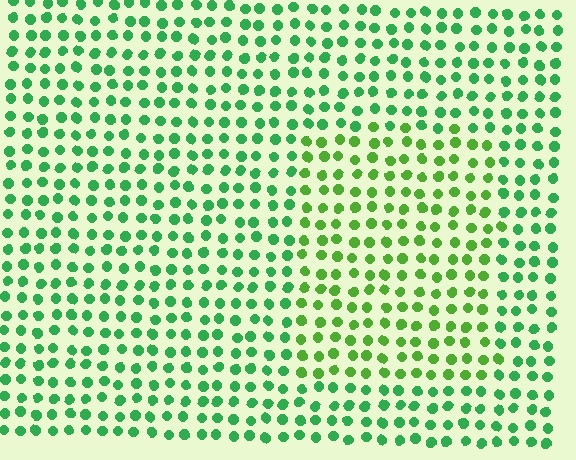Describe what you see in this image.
The image is filled with small green elements in a uniform arrangement. A rectangle-shaped region is visible where the elements are tinted to a slightly different hue, forming a subtle color boundary.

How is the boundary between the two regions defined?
The boundary is defined purely by a slight shift in hue (about 30 degrees). Spacing, size, and orientation are identical on both sides.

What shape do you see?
I see a rectangle.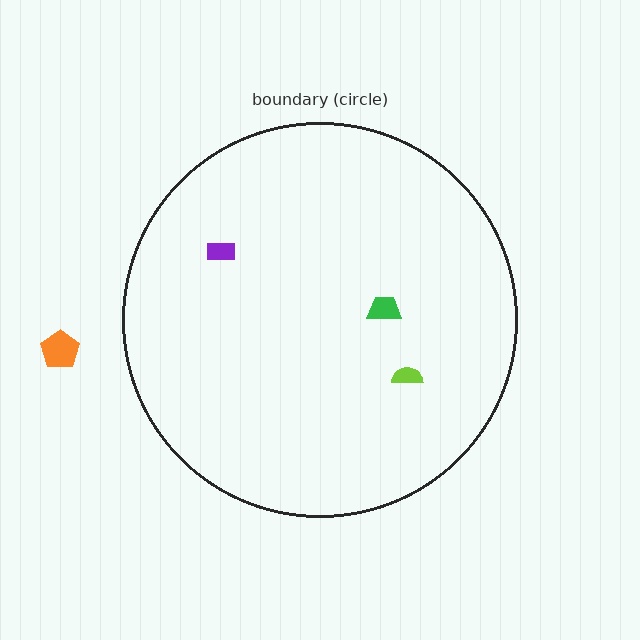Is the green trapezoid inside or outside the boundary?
Inside.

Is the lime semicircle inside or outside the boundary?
Inside.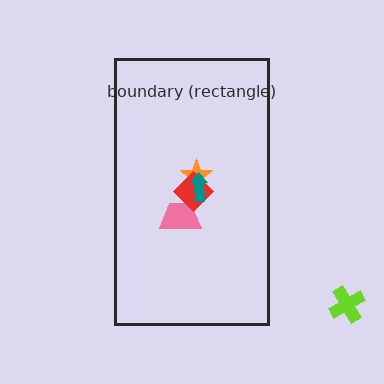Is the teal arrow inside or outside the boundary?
Inside.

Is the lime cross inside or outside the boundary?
Outside.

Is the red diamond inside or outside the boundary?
Inside.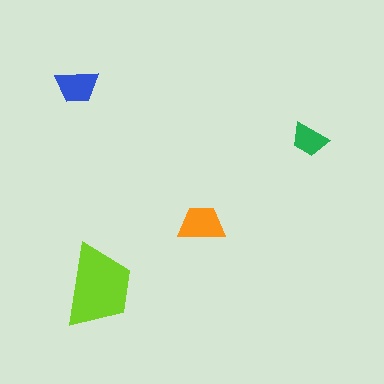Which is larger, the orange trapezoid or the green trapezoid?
The orange one.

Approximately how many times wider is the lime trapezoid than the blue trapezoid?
About 2 times wider.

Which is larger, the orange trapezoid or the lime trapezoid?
The lime one.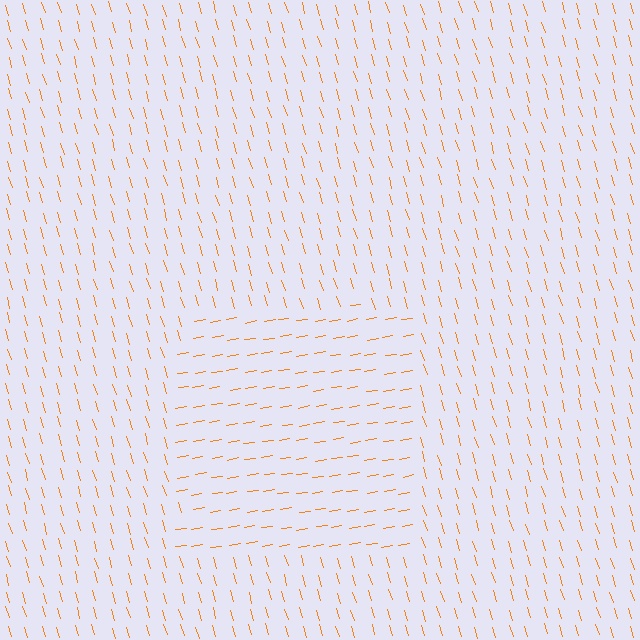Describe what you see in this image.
The image is filled with small orange line segments. A rectangle region in the image has lines oriented differently from the surrounding lines, creating a visible texture boundary.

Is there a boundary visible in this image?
Yes, there is a texture boundary formed by a change in line orientation.